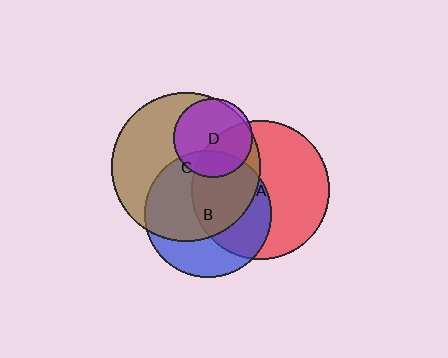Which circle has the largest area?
Circle C (brown).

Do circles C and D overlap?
Yes.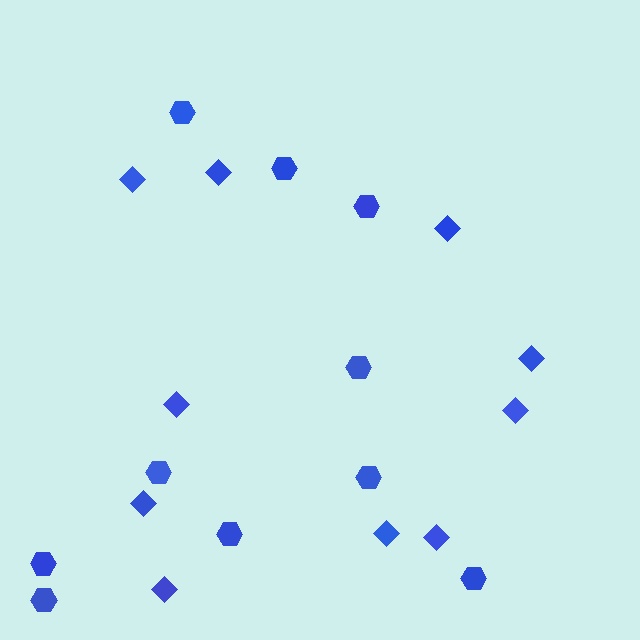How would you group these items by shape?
There are 2 groups: one group of hexagons (10) and one group of diamonds (10).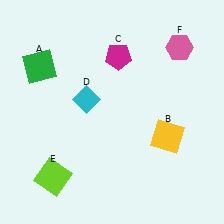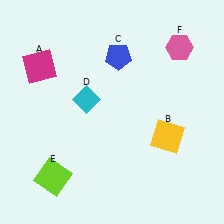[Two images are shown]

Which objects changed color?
A changed from green to magenta. C changed from magenta to blue.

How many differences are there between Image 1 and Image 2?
There are 2 differences between the two images.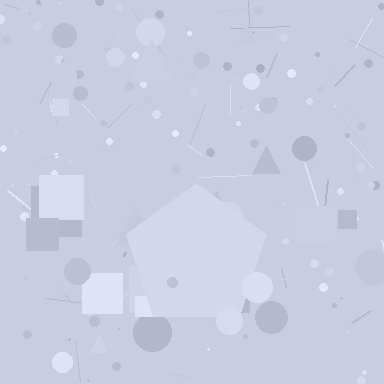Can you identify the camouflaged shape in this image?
The camouflaged shape is a pentagon.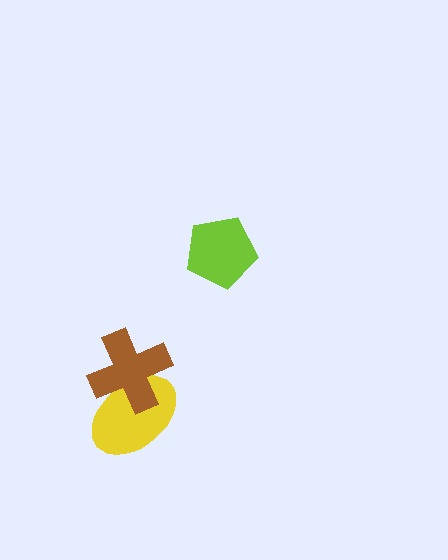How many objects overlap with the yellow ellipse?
1 object overlaps with the yellow ellipse.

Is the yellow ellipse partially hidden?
Yes, it is partially covered by another shape.